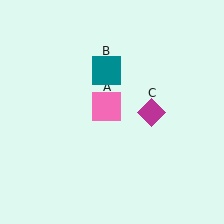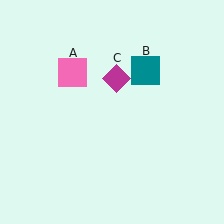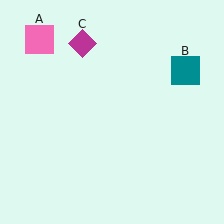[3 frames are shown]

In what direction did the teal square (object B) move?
The teal square (object B) moved right.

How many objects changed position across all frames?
3 objects changed position: pink square (object A), teal square (object B), magenta diamond (object C).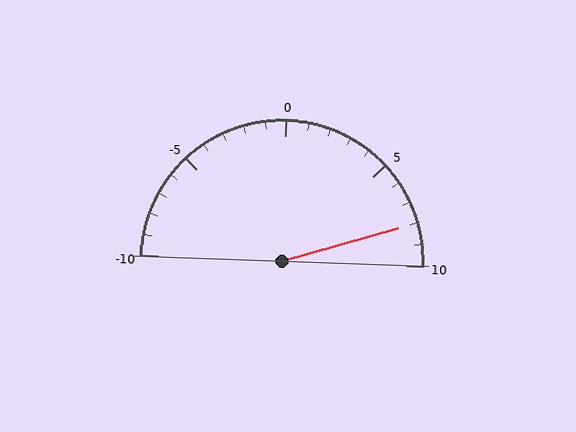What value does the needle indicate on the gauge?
The needle indicates approximately 8.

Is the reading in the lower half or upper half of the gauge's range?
The reading is in the upper half of the range (-10 to 10).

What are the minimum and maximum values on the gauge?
The gauge ranges from -10 to 10.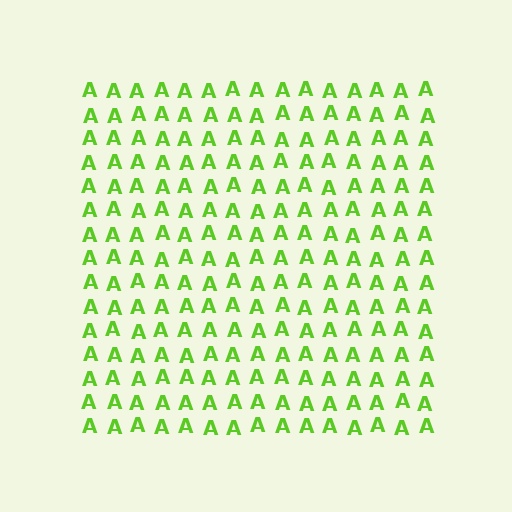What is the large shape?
The large shape is a square.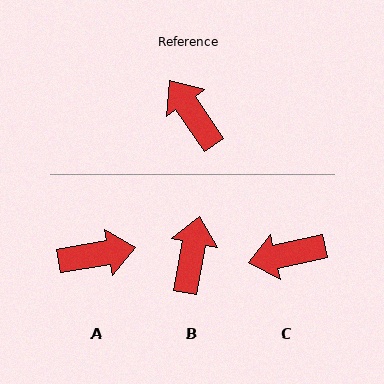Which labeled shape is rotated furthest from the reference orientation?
A, about 115 degrees away.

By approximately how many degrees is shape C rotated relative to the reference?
Approximately 68 degrees counter-clockwise.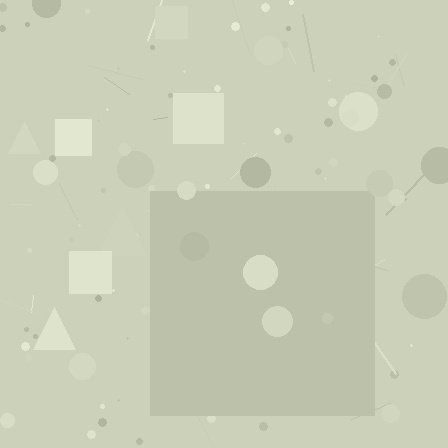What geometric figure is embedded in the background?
A square is embedded in the background.